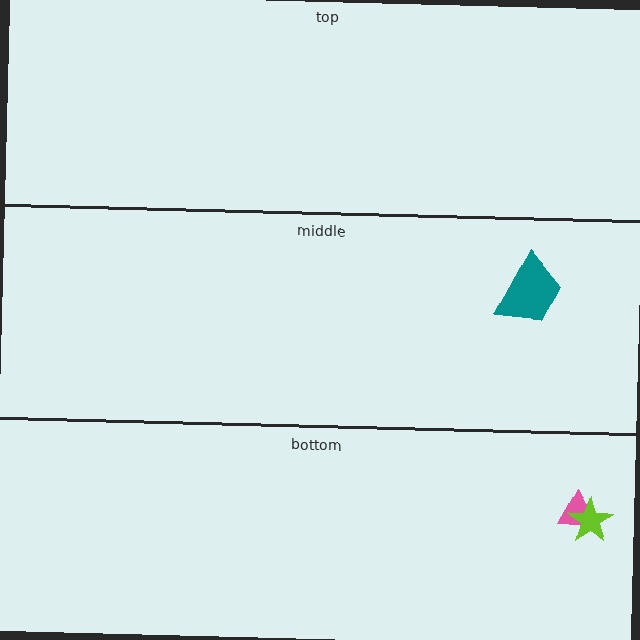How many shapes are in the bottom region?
2.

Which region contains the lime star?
The bottom region.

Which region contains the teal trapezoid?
The middle region.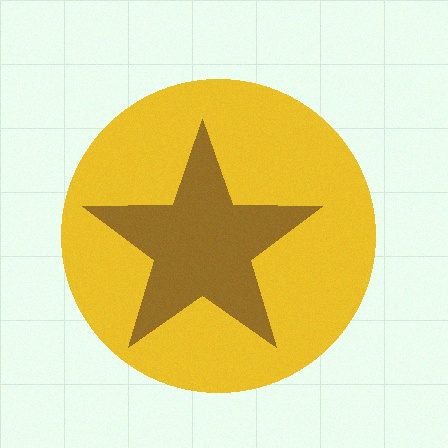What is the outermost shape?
The yellow circle.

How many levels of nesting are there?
2.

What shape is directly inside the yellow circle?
The brown star.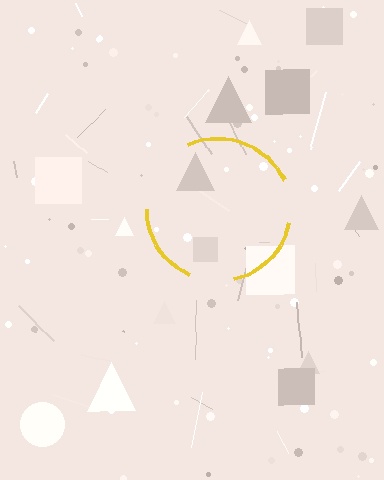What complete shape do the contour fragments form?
The contour fragments form a circle.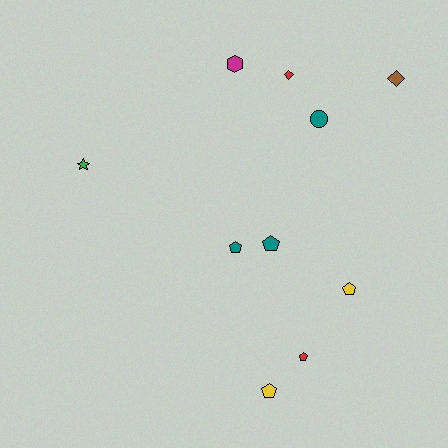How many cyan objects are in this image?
There are no cyan objects.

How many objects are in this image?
There are 10 objects.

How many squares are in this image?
There are no squares.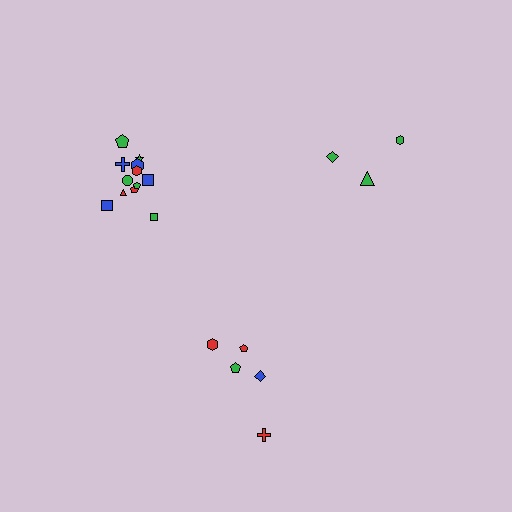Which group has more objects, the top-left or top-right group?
The top-left group.